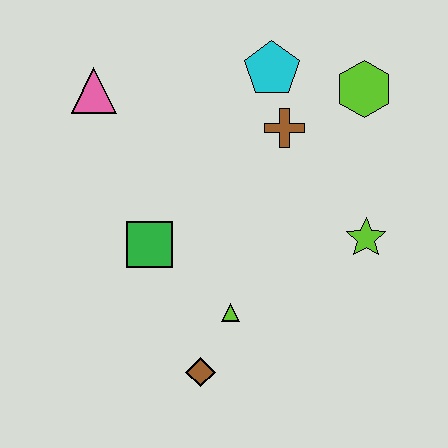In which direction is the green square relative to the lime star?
The green square is to the left of the lime star.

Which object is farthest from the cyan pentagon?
The brown diamond is farthest from the cyan pentagon.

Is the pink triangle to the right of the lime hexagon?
No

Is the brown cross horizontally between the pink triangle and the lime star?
Yes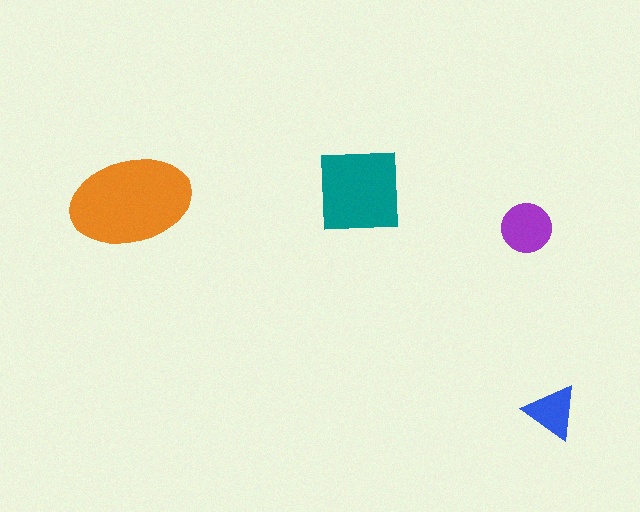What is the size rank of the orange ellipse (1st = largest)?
1st.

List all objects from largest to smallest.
The orange ellipse, the teal square, the purple circle, the blue triangle.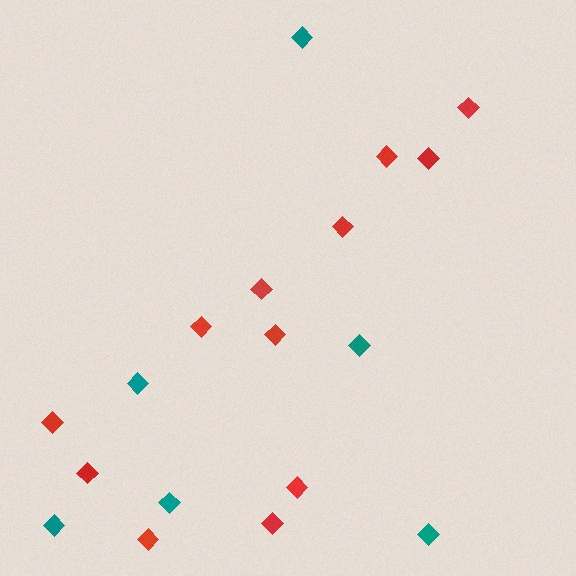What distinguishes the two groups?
There are 2 groups: one group of red diamonds (12) and one group of teal diamonds (6).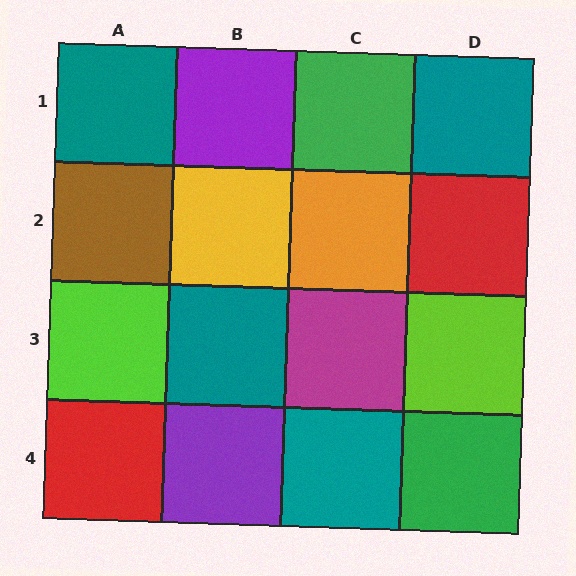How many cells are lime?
2 cells are lime.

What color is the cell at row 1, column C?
Green.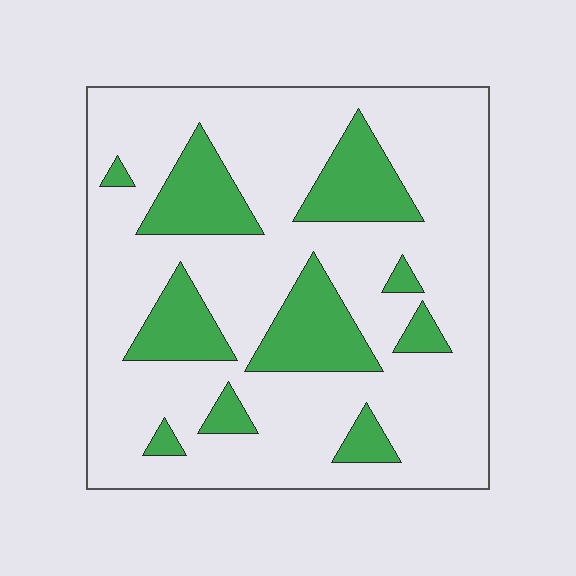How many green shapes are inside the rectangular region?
10.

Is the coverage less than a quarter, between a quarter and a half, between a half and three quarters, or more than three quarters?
Less than a quarter.